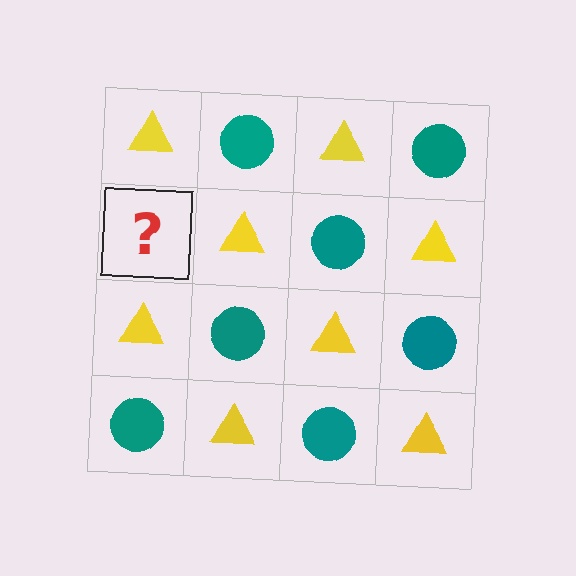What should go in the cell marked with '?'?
The missing cell should contain a teal circle.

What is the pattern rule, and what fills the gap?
The rule is that it alternates yellow triangle and teal circle in a checkerboard pattern. The gap should be filled with a teal circle.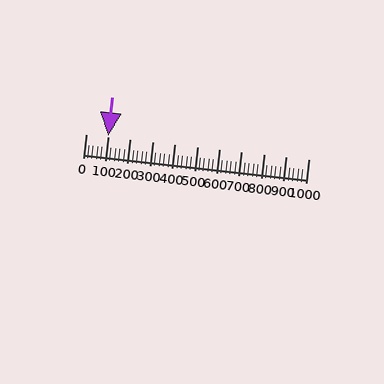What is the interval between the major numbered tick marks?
The major tick marks are spaced 100 units apart.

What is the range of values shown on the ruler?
The ruler shows values from 0 to 1000.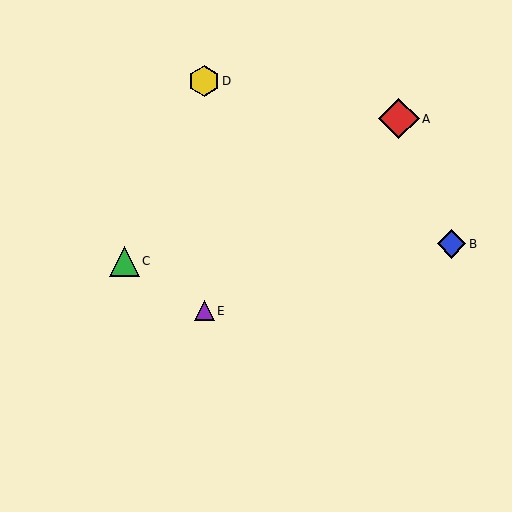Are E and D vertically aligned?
Yes, both are at x≈204.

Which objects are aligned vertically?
Objects D, E are aligned vertically.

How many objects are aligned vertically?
2 objects (D, E) are aligned vertically.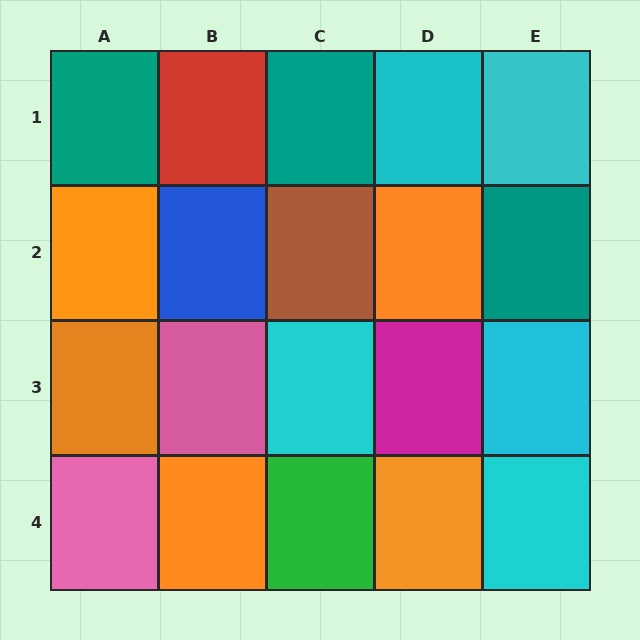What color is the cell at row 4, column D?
Orange.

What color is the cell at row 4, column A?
Pink.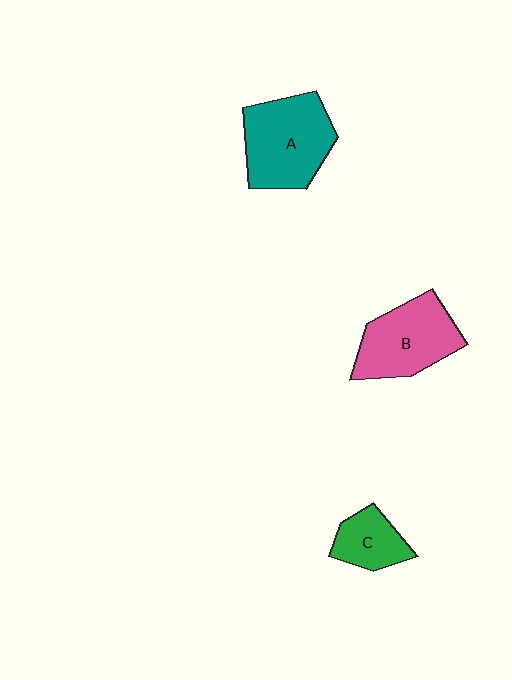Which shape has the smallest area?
Shape C (green).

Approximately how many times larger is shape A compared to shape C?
Approximately 2.0 times.